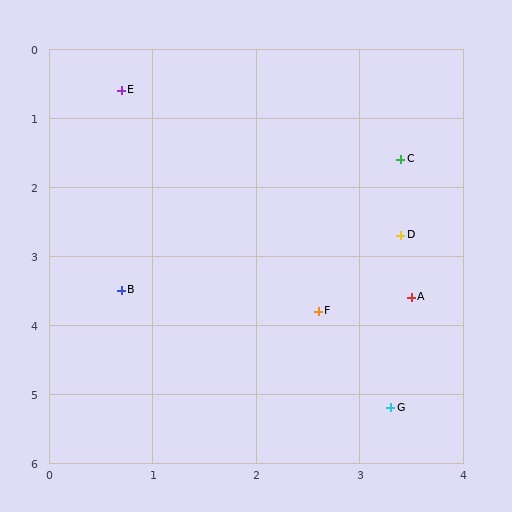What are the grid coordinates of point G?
Point G is at approximately (3.3, 5.2).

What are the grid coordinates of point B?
Point B is at approximately (0.7, 3.5).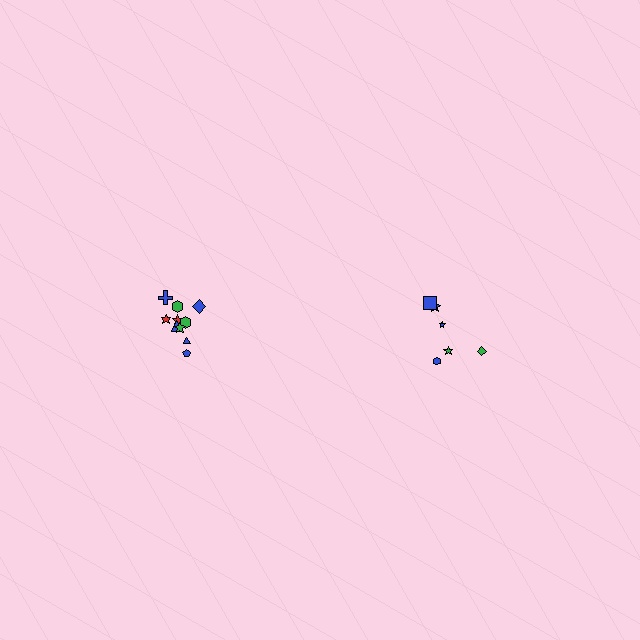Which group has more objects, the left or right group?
The left group.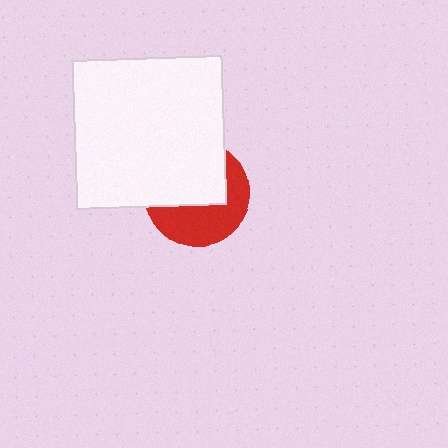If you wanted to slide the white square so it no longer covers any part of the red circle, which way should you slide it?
Slide it up — that is the most direct way to separate the two shapes.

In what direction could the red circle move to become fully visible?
The red circle could move down. That would shift it out from behind the white square entirely.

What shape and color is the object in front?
The object in front is a white square.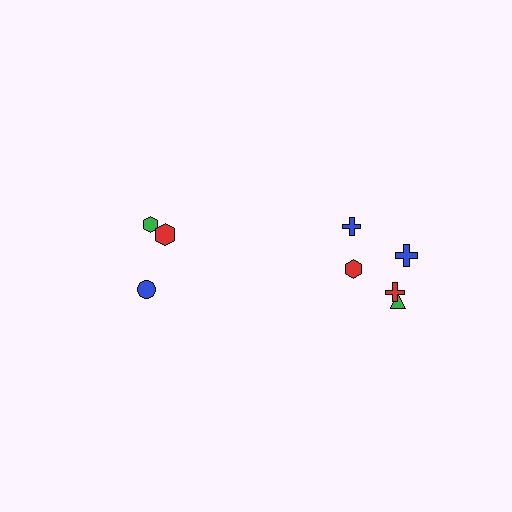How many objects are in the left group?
There are 3 objects.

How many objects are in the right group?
There are 5 objects.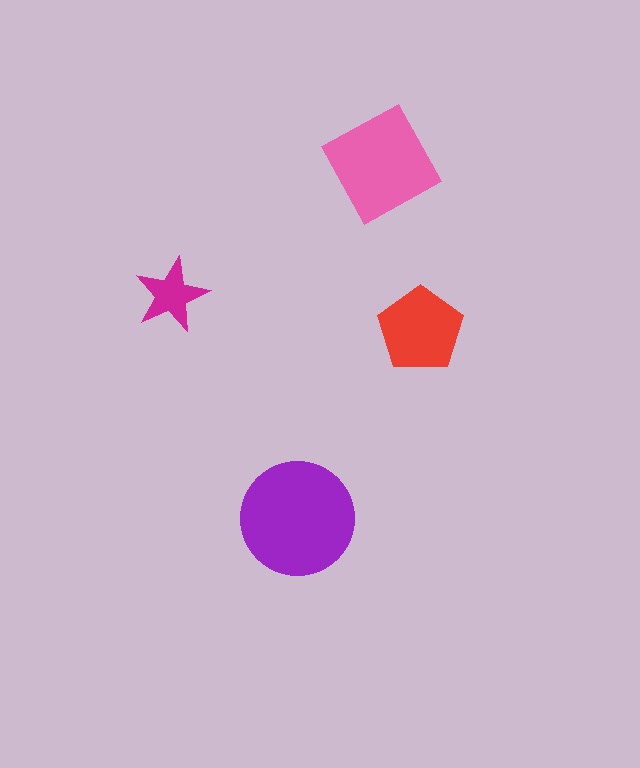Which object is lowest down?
The purple circle is bottommost.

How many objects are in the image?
There are 4 objects in the image.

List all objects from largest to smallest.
The purple circle, the pink square, the red pentagon, the magenta star.